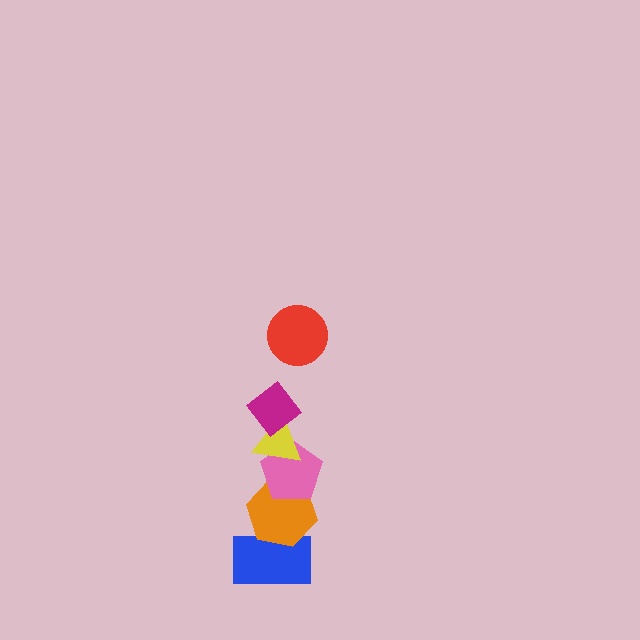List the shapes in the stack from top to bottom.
From top to bottom: the red circle, the magenta diamond, the yellow triangle, the pink pentagon, the orange hexagon, the blue rectangle.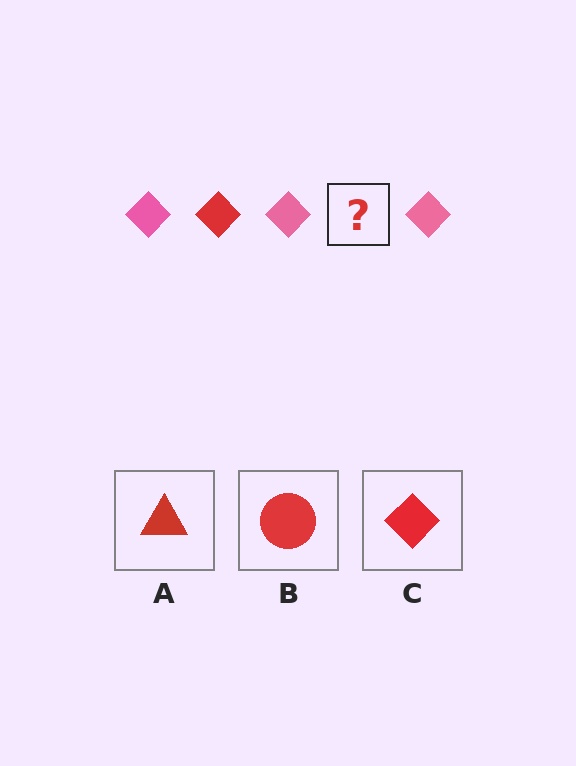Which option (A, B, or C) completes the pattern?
C.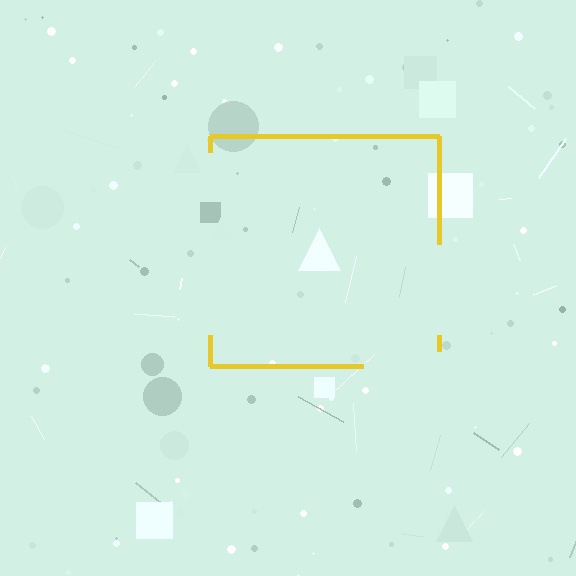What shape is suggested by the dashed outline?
The dashed outline suggests a square.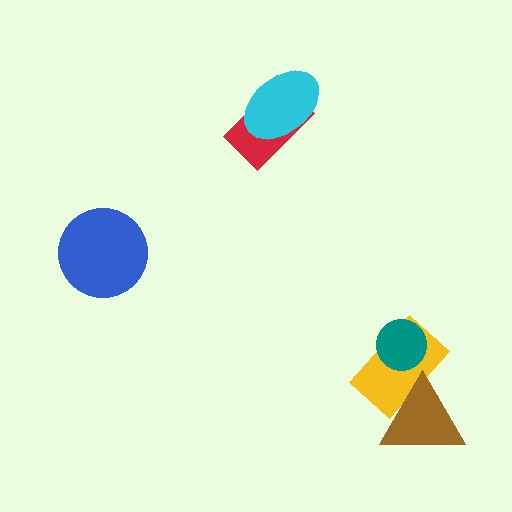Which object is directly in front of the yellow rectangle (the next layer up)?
The teal circle is directly in front of the yellow rectangle.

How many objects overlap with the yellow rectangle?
2 objects overlap with the yellow rectangle.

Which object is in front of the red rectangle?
The cyan ellipse is in front of the red rectangle.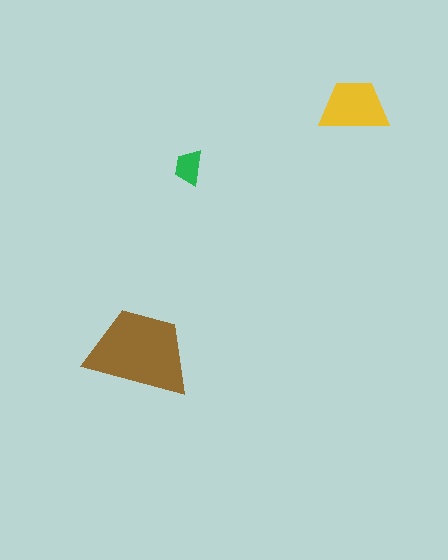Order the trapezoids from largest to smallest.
the brown one, the yellow one, the green one.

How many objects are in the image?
There are 3 objects in the image.